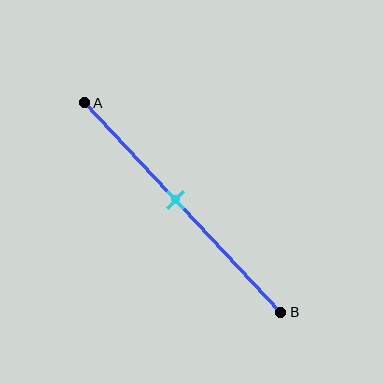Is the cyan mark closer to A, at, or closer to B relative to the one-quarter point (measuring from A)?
The cyan mark is closer to point B than the one-quarter point of segment AB.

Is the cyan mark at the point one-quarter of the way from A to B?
No, the mark is at about 45% from A, not at the 25% one-quarter point.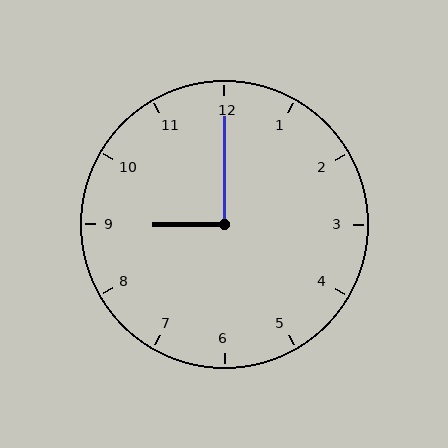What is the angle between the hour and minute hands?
Approximately 90 degrees.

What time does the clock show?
9:00.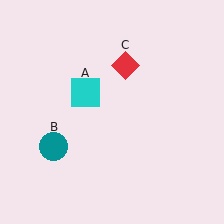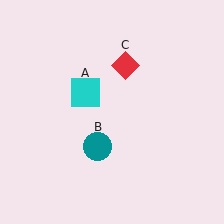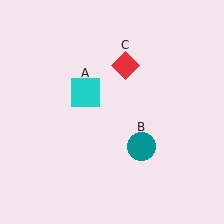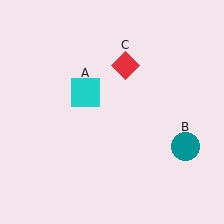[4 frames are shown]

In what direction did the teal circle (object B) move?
The teal circle (object B) moved right.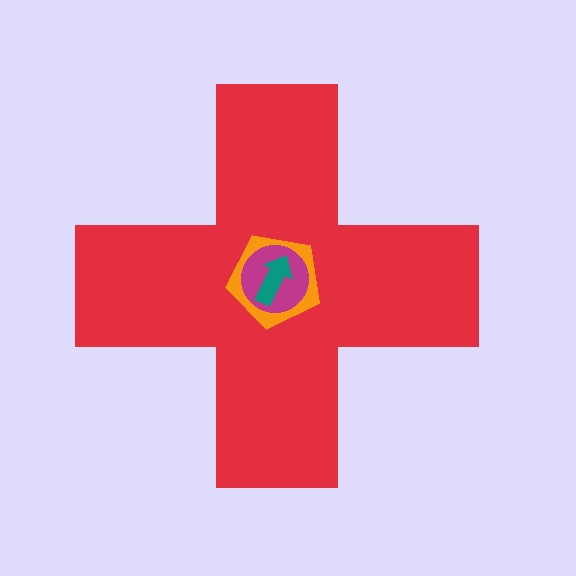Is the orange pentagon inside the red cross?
Yes.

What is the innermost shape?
The teal arrow.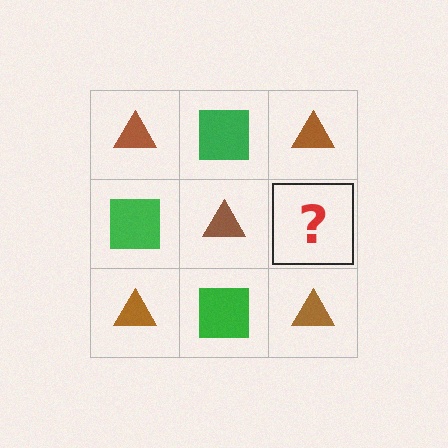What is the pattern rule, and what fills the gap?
The rule is that it alternates brown triangle and green square in a checkerboard pattern. The gap should be filled with a green square.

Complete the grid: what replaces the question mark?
The question mark should be replaced with a green square.